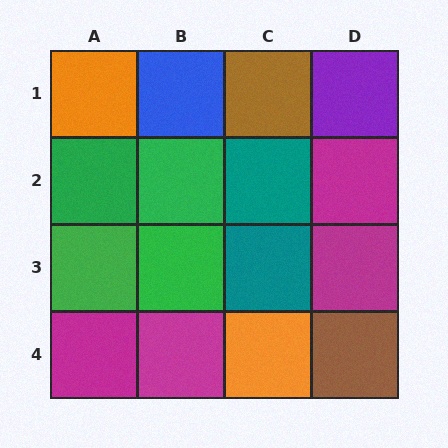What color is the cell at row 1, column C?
Brown.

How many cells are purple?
1 cell is purple.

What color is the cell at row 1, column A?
Orange.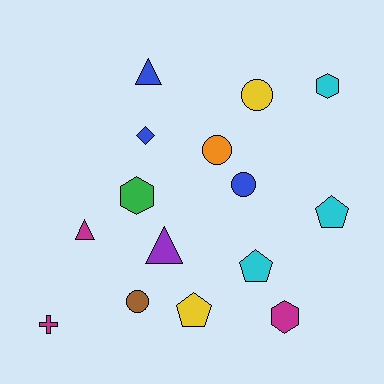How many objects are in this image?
There are 15 objects.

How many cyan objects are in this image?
There are 3 cyan objects.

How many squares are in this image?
There are no squares.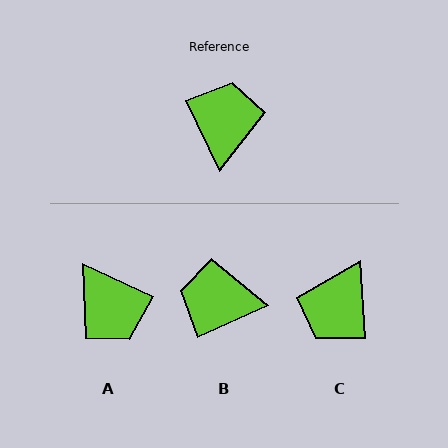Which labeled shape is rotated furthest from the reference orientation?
C, about 158 degrees away.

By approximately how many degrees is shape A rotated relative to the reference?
Approximately 140 degrees clockwise.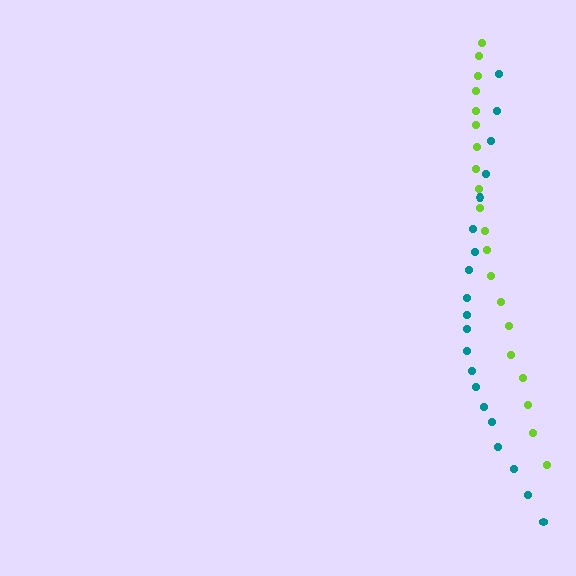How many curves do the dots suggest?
There are 2 distinct paths.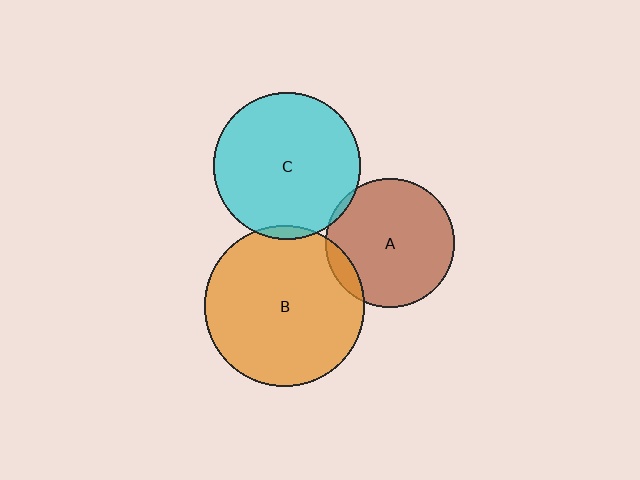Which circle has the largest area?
Circle B (orange).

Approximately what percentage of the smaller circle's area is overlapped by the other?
Approximately 10%.